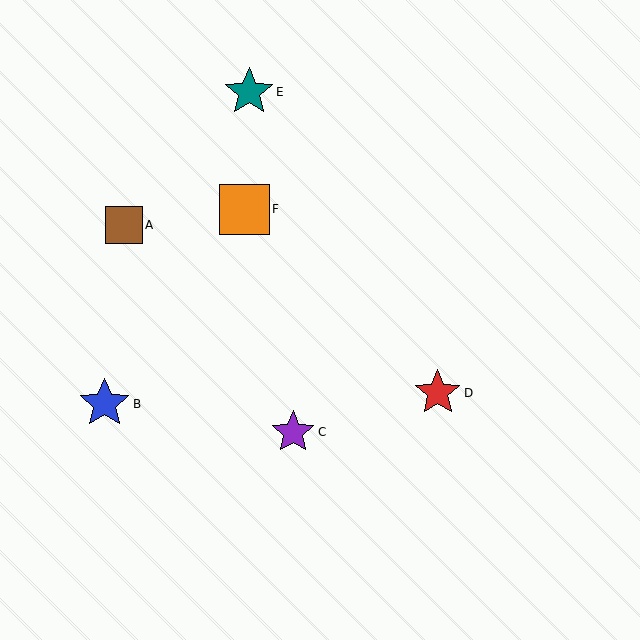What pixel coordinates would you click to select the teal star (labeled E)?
Click at (249, 92) to select the teal star E.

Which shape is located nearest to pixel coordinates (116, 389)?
The blue star (labeled B) at (105, 404) is nearest to that location.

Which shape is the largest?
The orange square (labeled F) is the largest.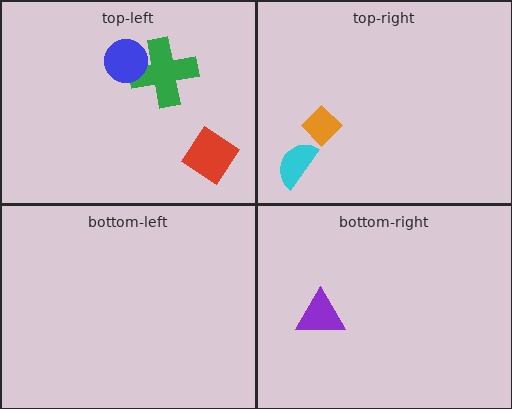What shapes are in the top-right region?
The orange diamond, the cyan semicircle.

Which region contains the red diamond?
The top-left region.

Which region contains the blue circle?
The top-left region.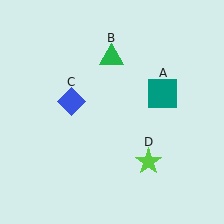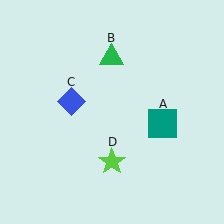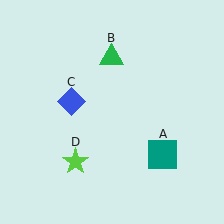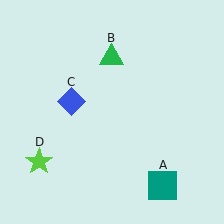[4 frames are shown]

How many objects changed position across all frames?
2 objects changed position: teal square (object A), lime star (object D).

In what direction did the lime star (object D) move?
The lime star (object D) moved left.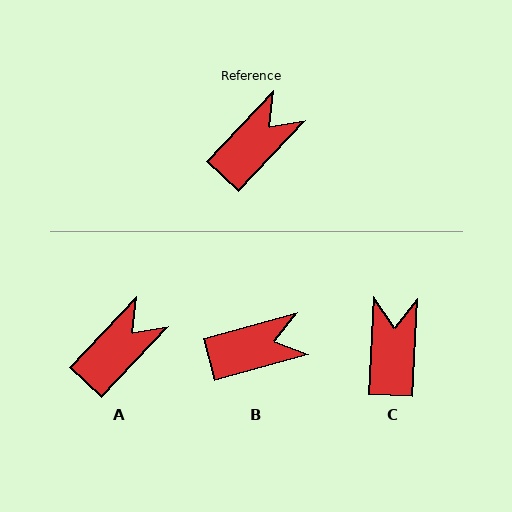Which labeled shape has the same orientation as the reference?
A.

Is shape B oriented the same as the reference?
No, it is off by about 31 degrees.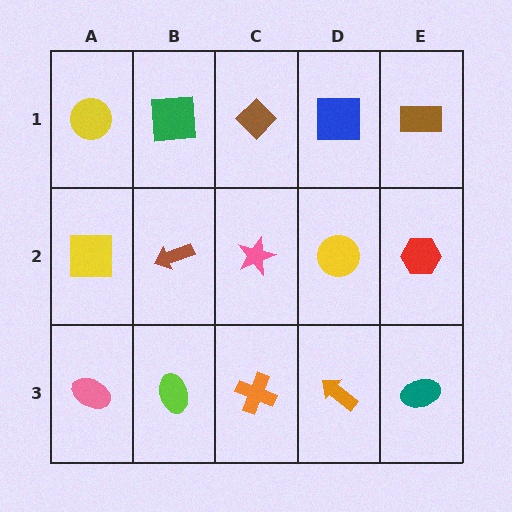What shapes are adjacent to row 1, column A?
A yellow square (row 2, column A), a green square (row 1, column B).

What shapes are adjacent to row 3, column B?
A brown arrow (row 2, column B), a pink ellipse (row 3, column A), an orange cross (row 3, column C).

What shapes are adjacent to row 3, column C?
A pink star (row 2, column C), a lime ellipse (row 3, column B), an orange arrow (row 3, column D).